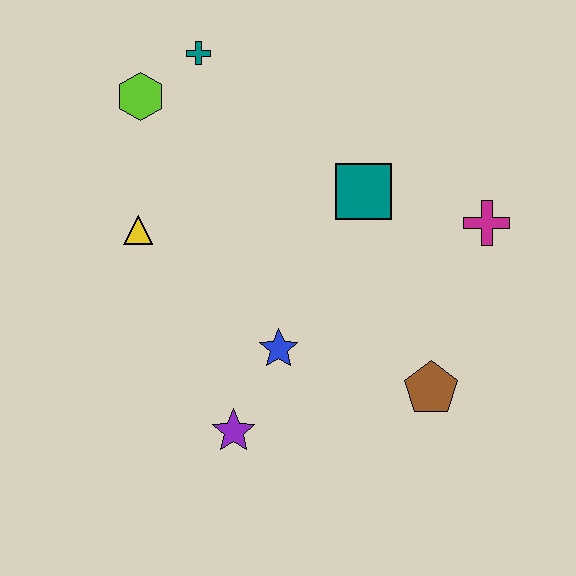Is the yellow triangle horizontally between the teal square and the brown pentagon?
No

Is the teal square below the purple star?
No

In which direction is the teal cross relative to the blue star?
The teal cross is above the blue star.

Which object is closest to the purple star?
The blue star is closest to the purple star.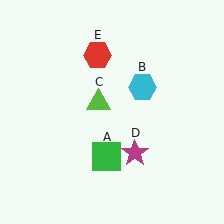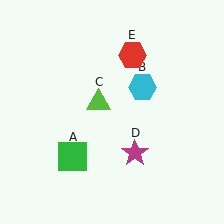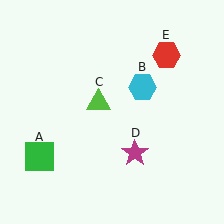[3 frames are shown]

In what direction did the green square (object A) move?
The green square (object A) moved left.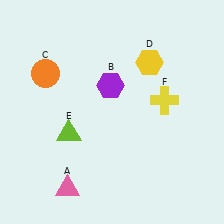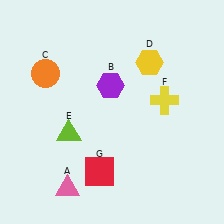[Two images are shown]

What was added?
A red square (G) was added in Image 2.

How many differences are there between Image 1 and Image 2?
There is 1 difference between the two images.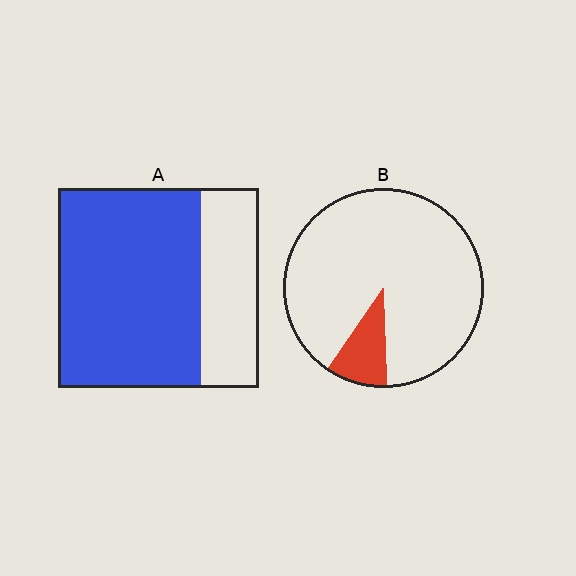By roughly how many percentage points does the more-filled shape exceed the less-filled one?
By roughly 60 percentage points (A over B).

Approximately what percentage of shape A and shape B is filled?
A is approximately 70% and B is approximately 10%.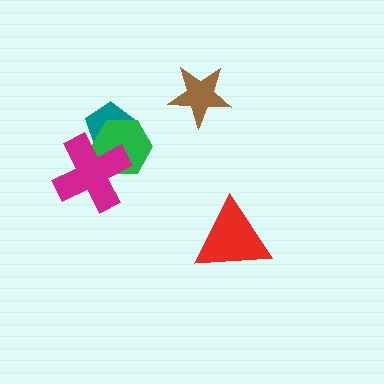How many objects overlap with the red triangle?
0 objects overlap with the red triangle.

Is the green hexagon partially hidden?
Yes, it is partially covered by another shape.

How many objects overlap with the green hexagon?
2 objects overlap with the green hexagon.